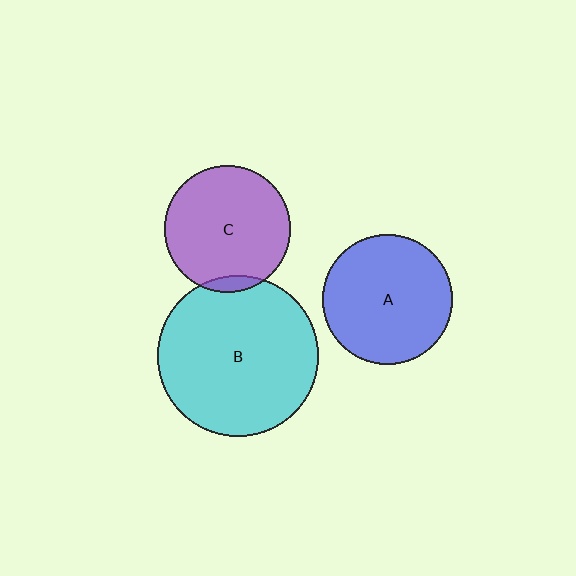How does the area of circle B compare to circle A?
Approximately 1.5 times.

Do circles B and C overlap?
Yes.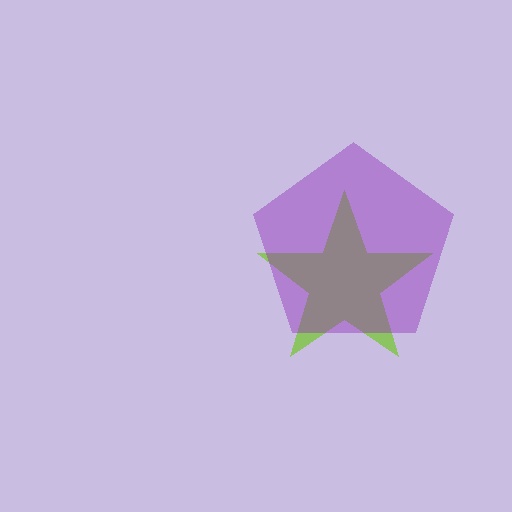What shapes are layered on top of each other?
The layered shapes are: a lime star, a purple pentagon.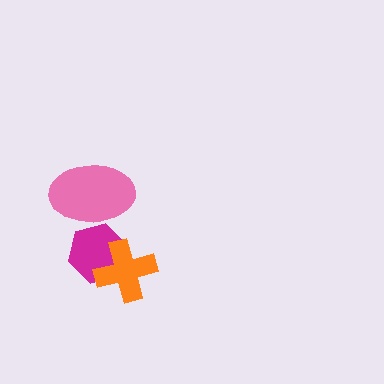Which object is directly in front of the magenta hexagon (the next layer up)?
The pink ellipse is directly in front of the magenta hexagon.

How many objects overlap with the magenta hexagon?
2 objects overlap with the magenta hexagon.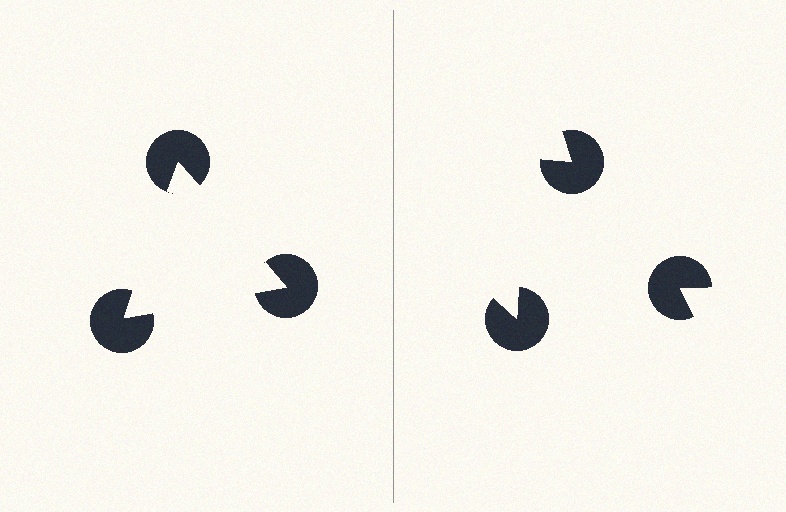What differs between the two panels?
The pac-man discs are positioned identically on both sides; only the wedge orientations differ. On the left they align to a triangle; on the right they are misaligned.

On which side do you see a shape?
An illusory triangle appears on the left side. On the right side the wedge cuts are rotated, so no coherent shape forms.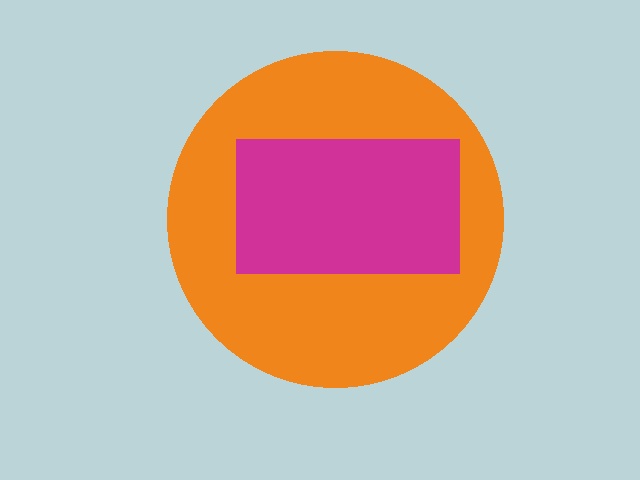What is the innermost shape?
The magenta rectangle.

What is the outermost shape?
The orange circle.